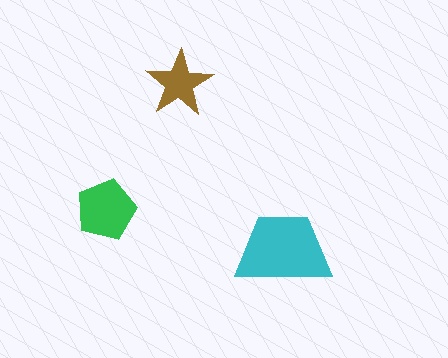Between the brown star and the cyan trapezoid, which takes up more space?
The cyan trapezoid.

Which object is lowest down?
The cyan trapezoid is bottommost.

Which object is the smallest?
The brown star.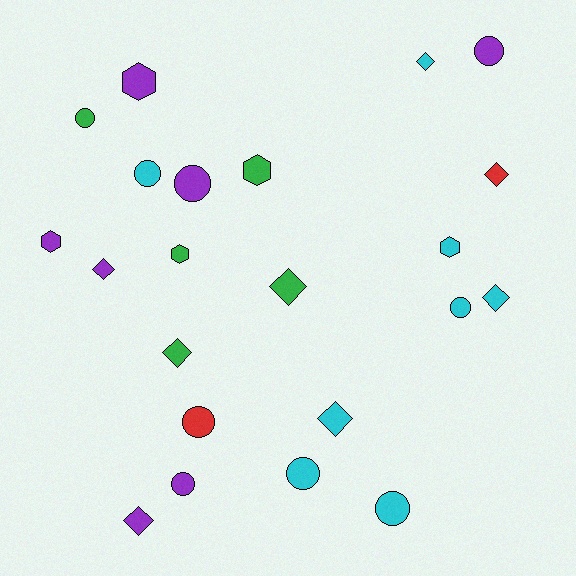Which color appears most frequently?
Cyan, with 8 objects.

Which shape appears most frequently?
Circle, with 9 objects.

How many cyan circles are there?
There are 4 cyan circles.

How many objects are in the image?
There are 22 objects.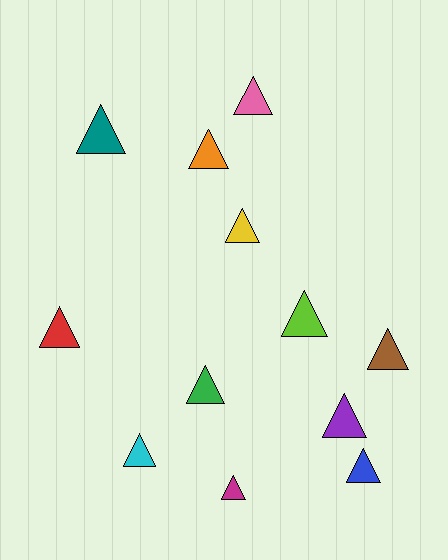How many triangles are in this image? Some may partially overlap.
There are 12 triangles.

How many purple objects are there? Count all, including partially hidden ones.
There is 1 purple object.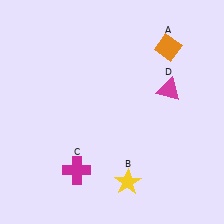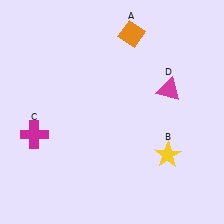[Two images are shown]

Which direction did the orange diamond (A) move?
The orange diamond (A) moved left.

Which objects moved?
The objects that moved are: the orange diamond (A), the yellow star (B), the magenta cross (C).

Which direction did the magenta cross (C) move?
The magenta cross (C) moved left.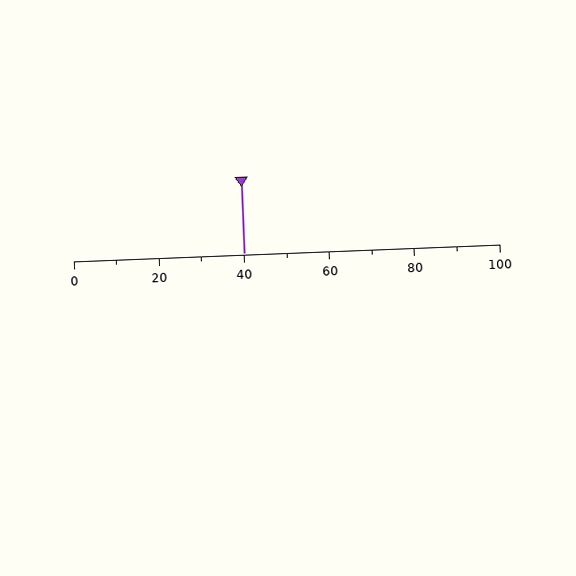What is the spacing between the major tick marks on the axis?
The major ticks are spaced 20 apart.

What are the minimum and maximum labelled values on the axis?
The axis runs from 0 to 100.